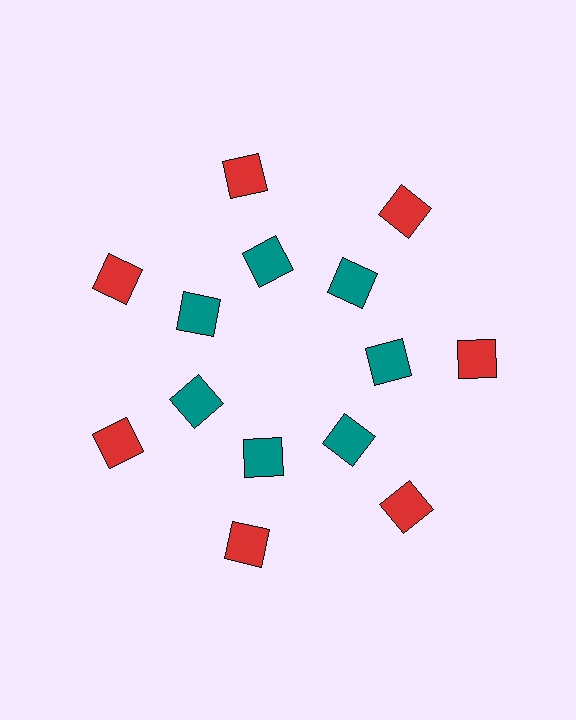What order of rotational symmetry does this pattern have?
This pattern has 7-fold rotational symmetry.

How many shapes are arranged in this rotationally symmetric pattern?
There are 14 shapes, arranged in 7 groups of 2.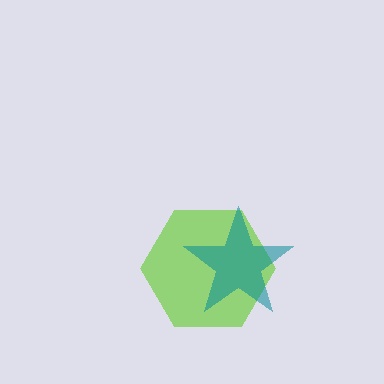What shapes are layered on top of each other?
The layered shapes are: a lime hexagon, a teal star.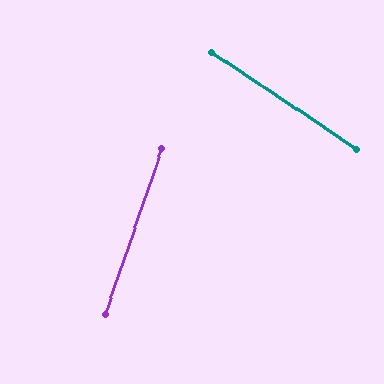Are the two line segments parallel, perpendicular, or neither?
Neither parallel nor perpendicular — they differ by about 75°.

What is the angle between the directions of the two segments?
Approximately 75 degrees.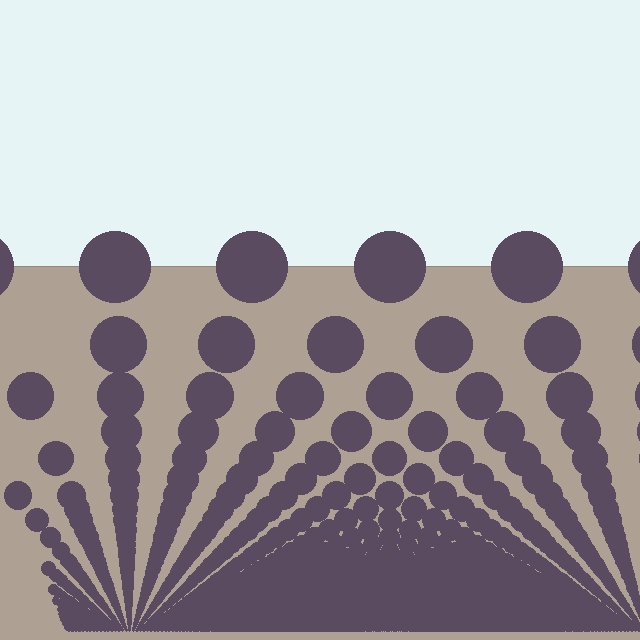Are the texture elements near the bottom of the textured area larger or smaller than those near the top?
Smaller. The gradient is inverted — elements near the bottom are smaller and denser.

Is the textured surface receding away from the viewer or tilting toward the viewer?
The surface appears to tilt toward the viewer. Texture elements get larger and sparser toward the top.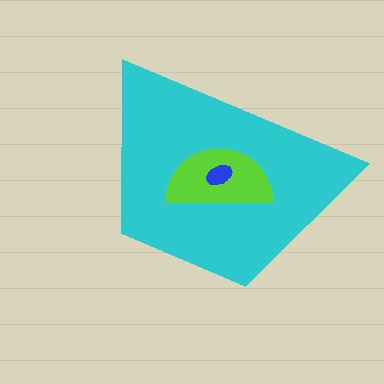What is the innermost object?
The blue ellipse.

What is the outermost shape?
The cyan trapezoid.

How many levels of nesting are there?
3.